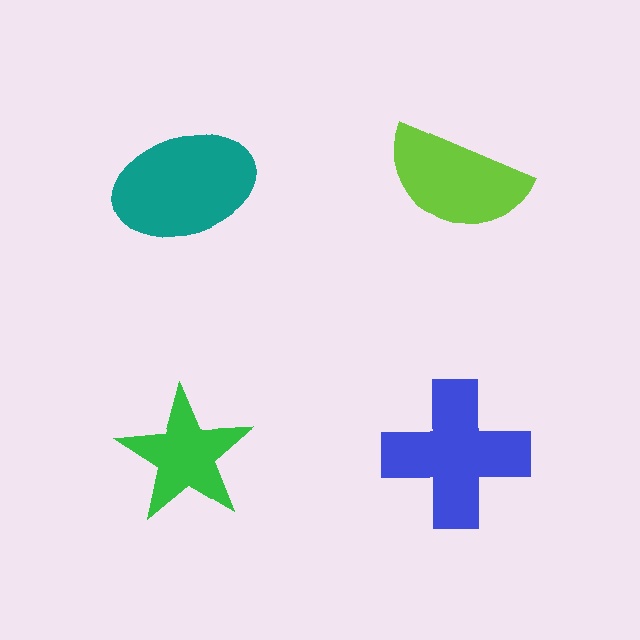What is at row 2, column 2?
A blue cross.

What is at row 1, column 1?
A teal ellipse.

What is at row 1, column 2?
A lime semicircle.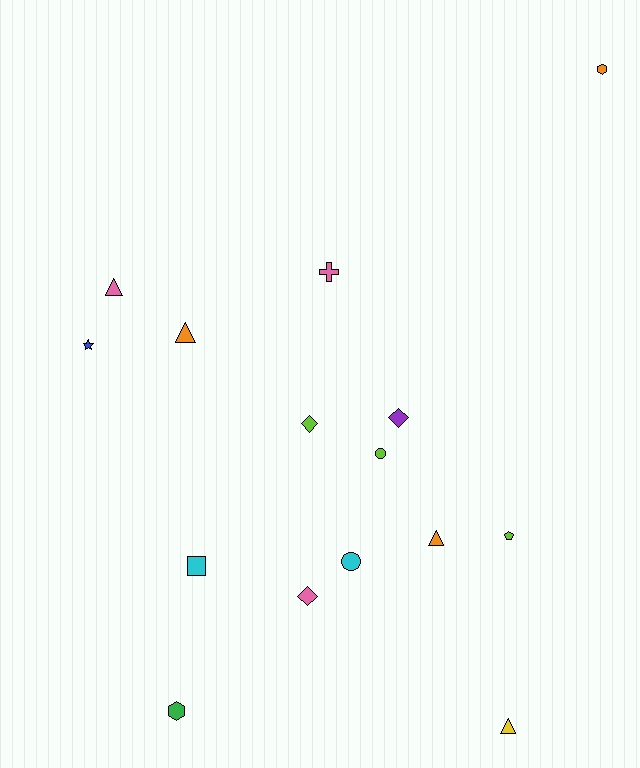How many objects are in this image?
There are 15 objects.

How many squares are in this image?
There is 1 square.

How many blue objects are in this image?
There is 1 blue object.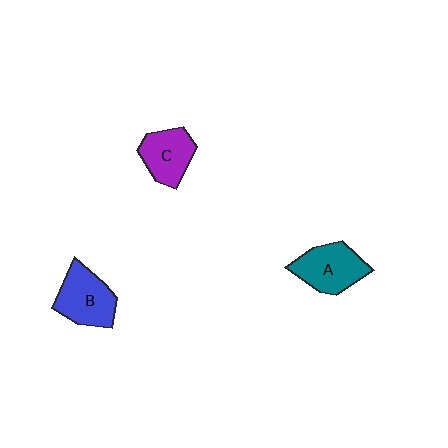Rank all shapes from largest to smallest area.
From largest to smallest: B (blue), A (teal), C (purple).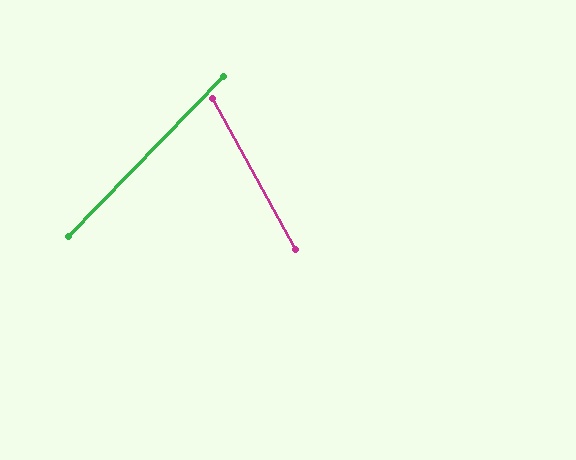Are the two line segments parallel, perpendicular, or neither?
Neither parallel nor perpendicular — they differ by about 73°.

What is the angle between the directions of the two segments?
Approximately 73 degrees.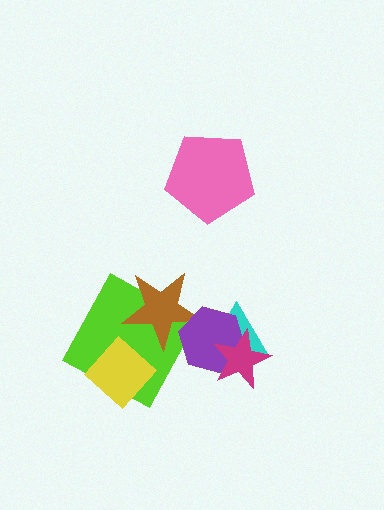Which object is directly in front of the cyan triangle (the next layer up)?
The purple hexagon is directly in front of the cyan triangle.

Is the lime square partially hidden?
Yes, it is partially covered by another shape.